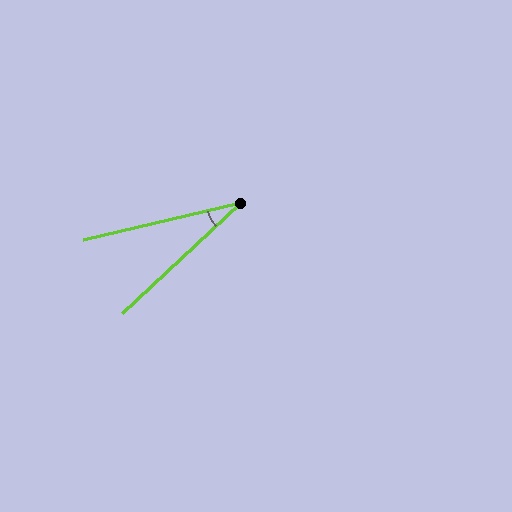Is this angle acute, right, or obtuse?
It is acute.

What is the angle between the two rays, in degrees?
Approximately 30 degrees.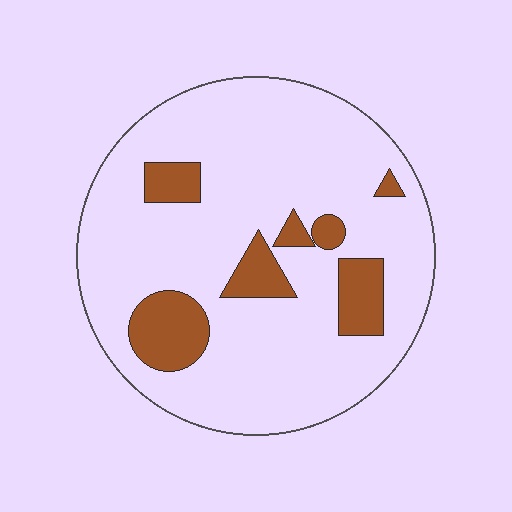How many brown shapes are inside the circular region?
7.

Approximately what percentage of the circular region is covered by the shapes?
Approximately 15%.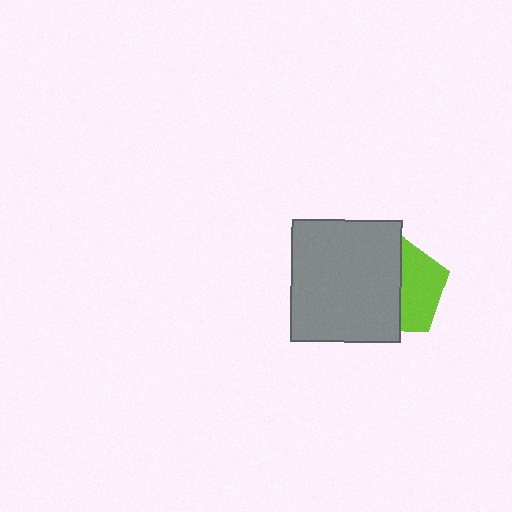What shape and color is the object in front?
The object in front is a gray rectangle.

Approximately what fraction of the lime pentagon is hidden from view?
Roughly 55% of the lime pentagon is hidden behind the gray rectangle.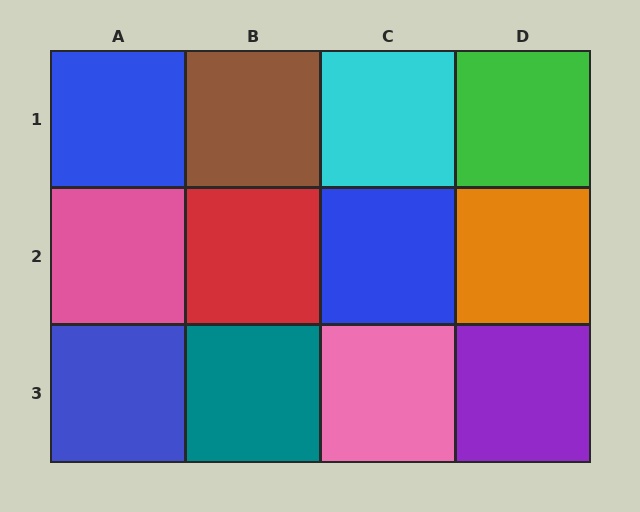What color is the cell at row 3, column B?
Teal.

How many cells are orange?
1 cell is orange.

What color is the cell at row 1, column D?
Green.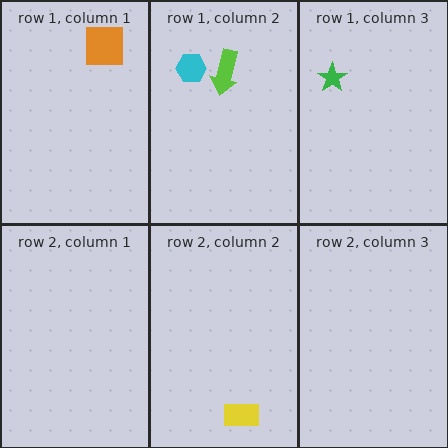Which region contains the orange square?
The row 1, column 1 region.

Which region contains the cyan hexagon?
The row 1, column 2 region.